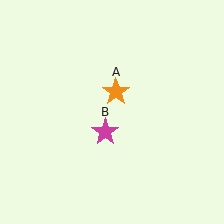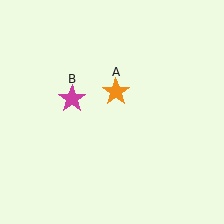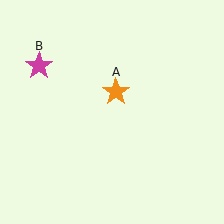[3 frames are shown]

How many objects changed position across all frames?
1 object changed position: magenta star (object B).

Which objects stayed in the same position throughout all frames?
Orange star (object A) remained stationary.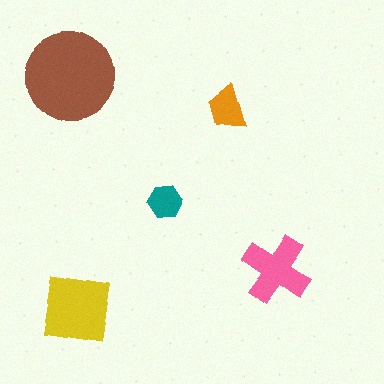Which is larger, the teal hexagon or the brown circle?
The brown circle.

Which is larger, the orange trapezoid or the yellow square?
The yellow square.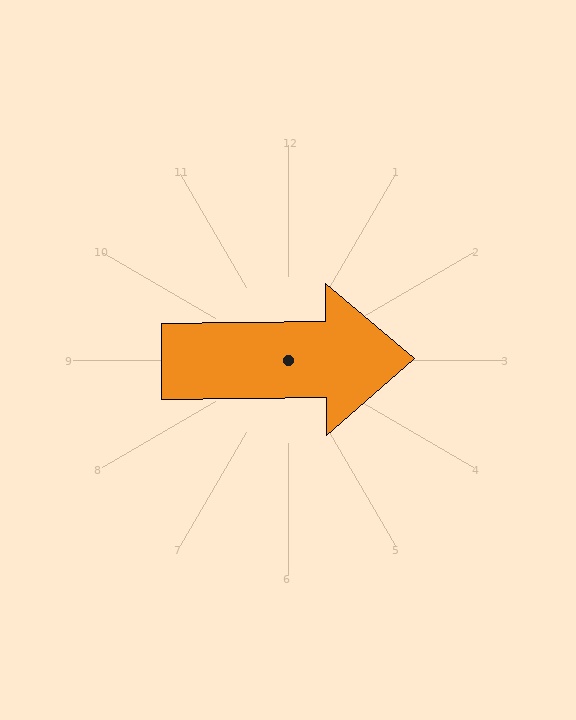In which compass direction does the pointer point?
East.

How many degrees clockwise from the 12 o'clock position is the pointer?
Approximately 89 degrees.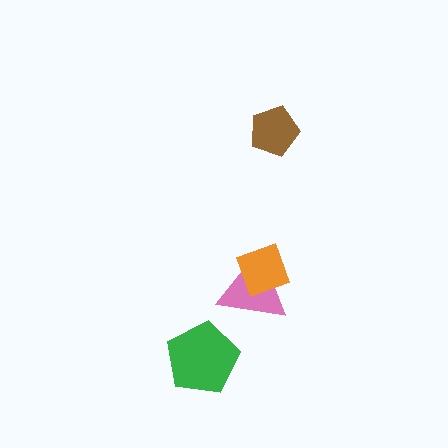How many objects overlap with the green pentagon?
0 objects overlap with the green pentagon.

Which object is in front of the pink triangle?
The orange diamond is in front of the pink triangle.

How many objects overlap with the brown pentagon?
0 objects overlap with the brown pentagon.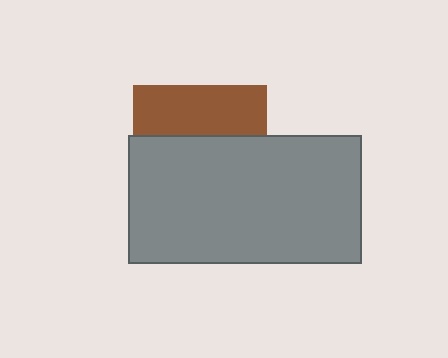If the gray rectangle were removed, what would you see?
You would see the complete brown square.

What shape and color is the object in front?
The object in front is a gray rectangle.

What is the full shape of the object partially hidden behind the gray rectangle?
The partially hidden object is a brown square.